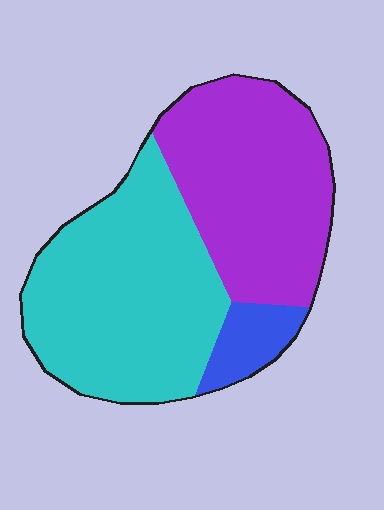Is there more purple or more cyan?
Cyan.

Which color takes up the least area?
Blue, at roughly 10%.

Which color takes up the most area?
Cyan, at roughly 50%.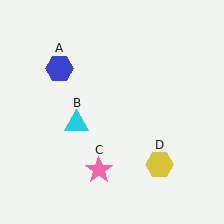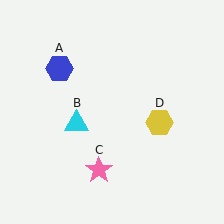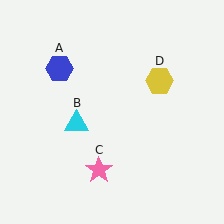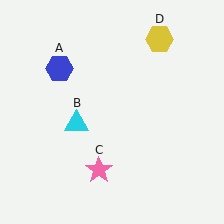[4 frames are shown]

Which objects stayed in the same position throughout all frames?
Blue hexagon (object A) and cyan triangle (object B) and pink star (object C) remained stationary.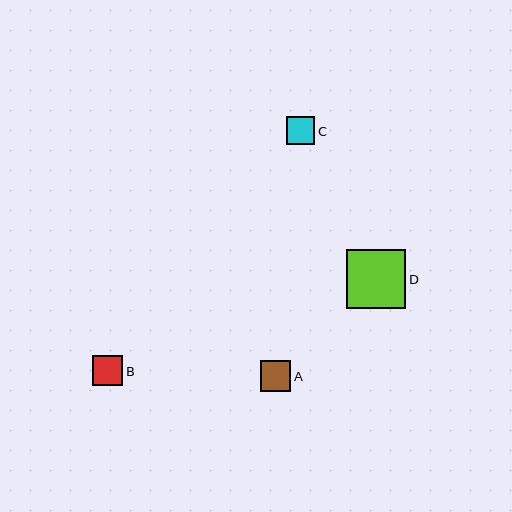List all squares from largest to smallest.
From largest to smallest: D, A, B, C.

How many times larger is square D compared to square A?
Square D is approximately 1.9 times the size of square A.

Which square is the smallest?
Square C is the smallest with a size of approximately 28 pixels.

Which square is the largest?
Square D is the largest with a size of approximately 59 pixels.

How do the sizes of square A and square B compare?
Square A and square B are approximately the same size.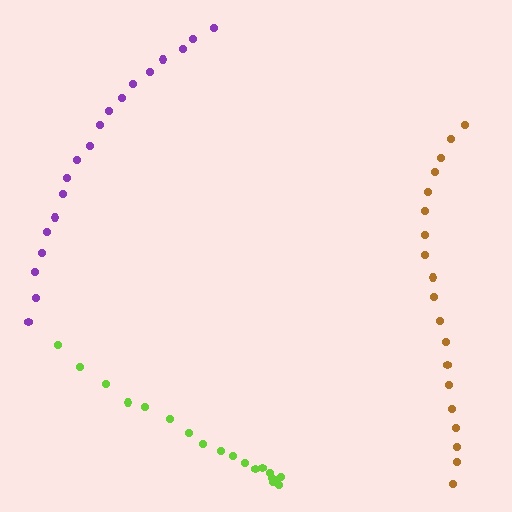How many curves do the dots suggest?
There are 3 distinct paths.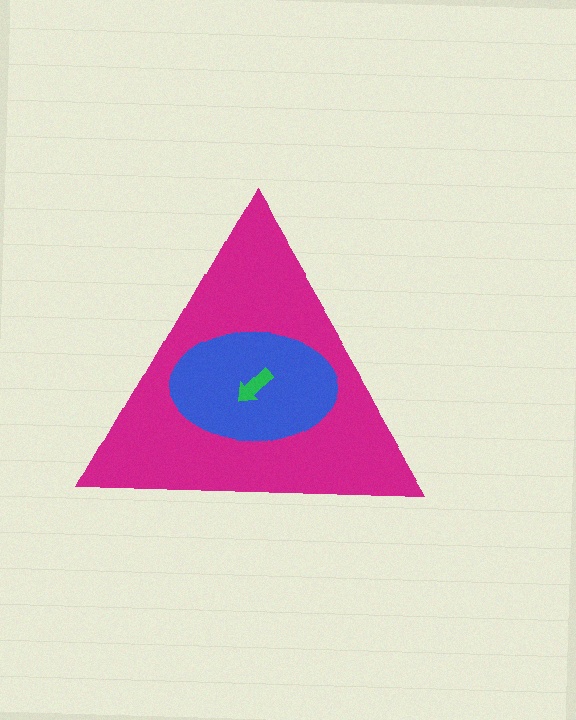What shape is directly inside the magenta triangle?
The blue ellipse.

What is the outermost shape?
The magenta triangle.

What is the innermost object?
The green arrow.